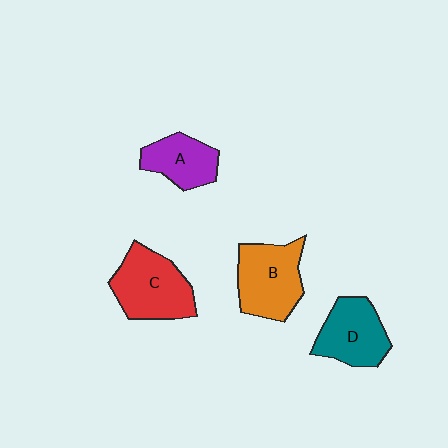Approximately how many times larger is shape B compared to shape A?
Approximately 1.4 times.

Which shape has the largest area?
Shape C (red).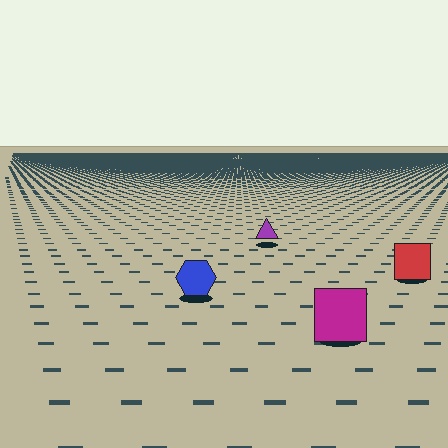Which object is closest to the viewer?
The magenta square is closest. The texture marks near it are larger and more spread out.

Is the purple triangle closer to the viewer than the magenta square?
No. The magenta square is closer — you can tell from the texture gradient: the ground texture is coarser near it.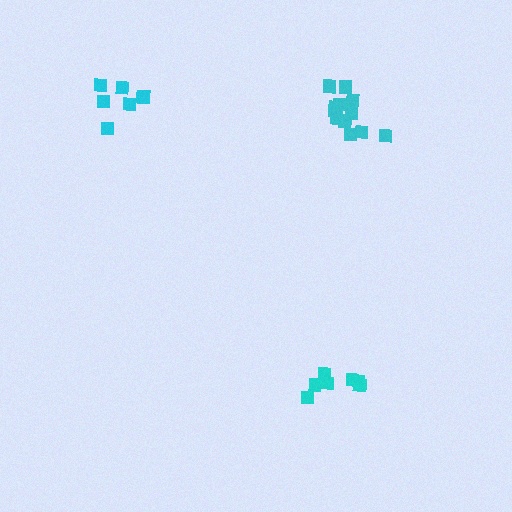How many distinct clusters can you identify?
There are 3 distinct clusters.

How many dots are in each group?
Group 1: 13 dots, Group 2: 7 dots, Group 3: 7 dots (27 total).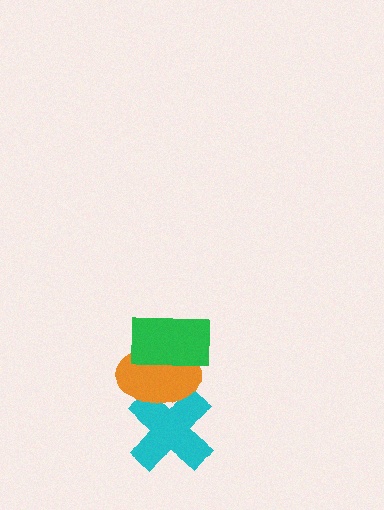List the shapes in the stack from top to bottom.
From top to bottom: the green rectangle, the orange ellipse, the cyan cross.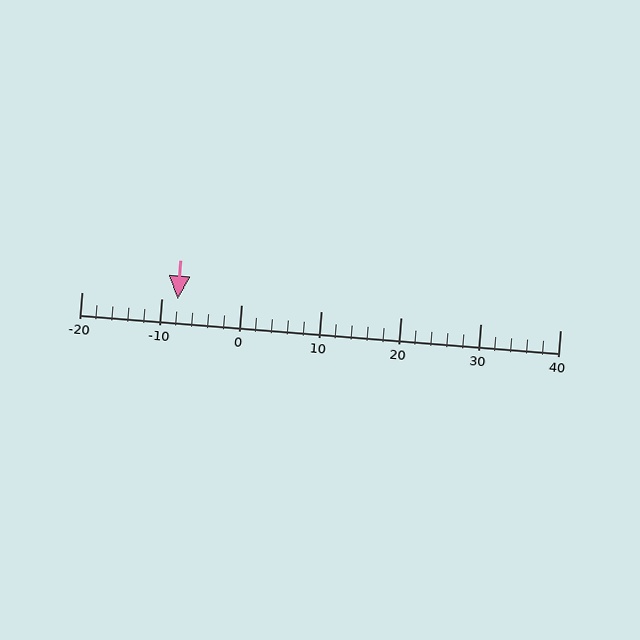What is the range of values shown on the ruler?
The ruler shows values from -20 to 40.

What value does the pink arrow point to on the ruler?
The pink arrow points to approximately -8.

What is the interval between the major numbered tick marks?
The major tick marks are spaced 10 units apart.